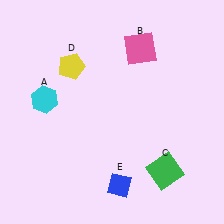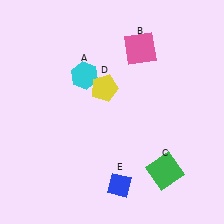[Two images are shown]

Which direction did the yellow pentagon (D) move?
The yellow pentagon (D) moved right.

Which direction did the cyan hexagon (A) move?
The cyan hexagon (A) moved right.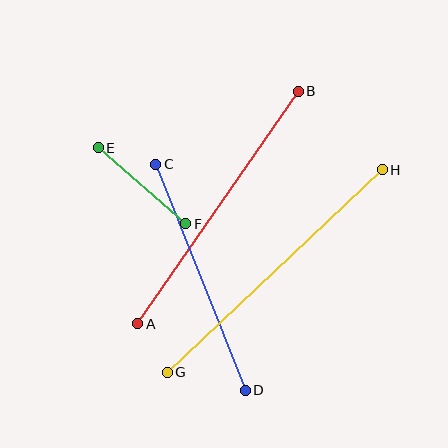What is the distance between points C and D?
The distance is approximately 243 pixels.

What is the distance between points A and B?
The distance is approximately 283 pixels.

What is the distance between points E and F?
The distance is approximately 116 pixels.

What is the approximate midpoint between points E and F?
The midpoint is at approximately (142, 186) pixels.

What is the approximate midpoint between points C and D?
The midpoint is at approximately (200, 277) pixels.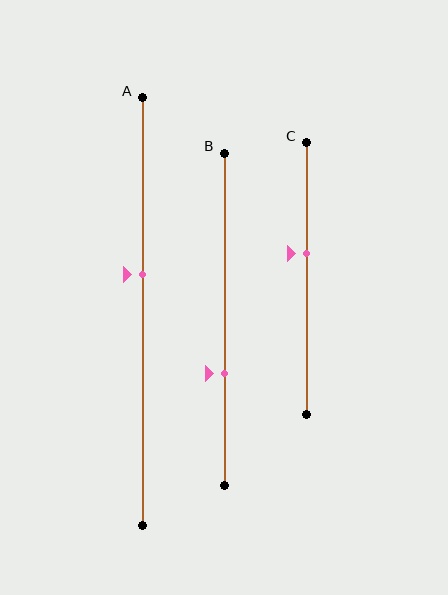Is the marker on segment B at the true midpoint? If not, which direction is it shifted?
No, the marker on segment B is shifted downward by about 16% of the segment length.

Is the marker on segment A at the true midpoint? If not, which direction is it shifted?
No, the marker on segment A is shifted upward by about 9% of the segment length.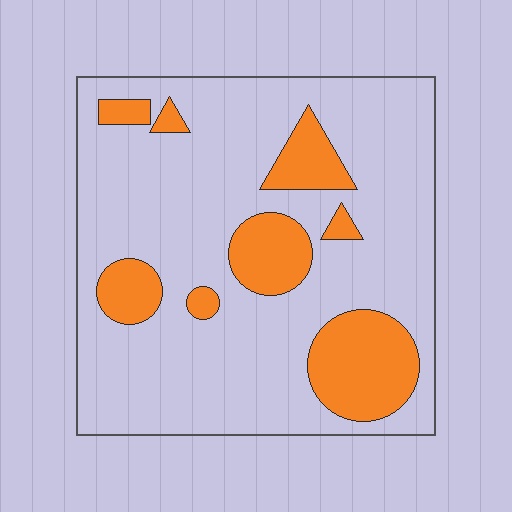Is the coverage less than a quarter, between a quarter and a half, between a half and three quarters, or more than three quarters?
Less than a quarter.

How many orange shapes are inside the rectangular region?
8.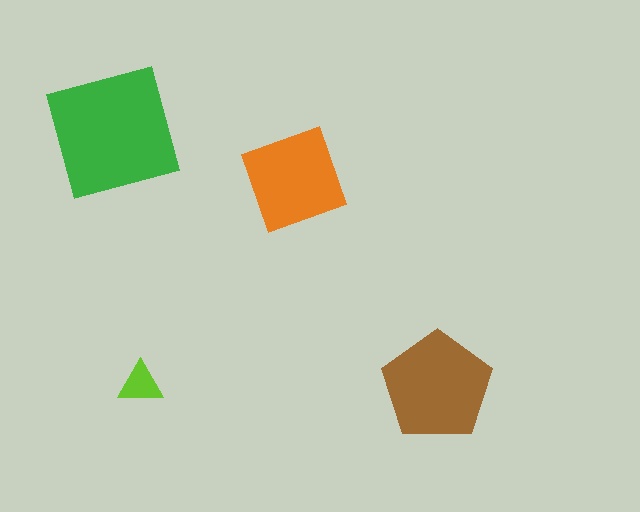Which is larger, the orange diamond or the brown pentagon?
The brown pentagon.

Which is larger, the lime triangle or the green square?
The green square.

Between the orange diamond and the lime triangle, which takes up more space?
The orange diamond.